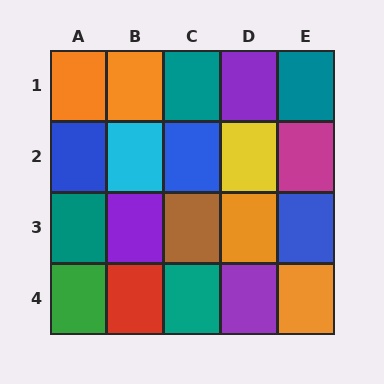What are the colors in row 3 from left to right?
Teal, purple, brown, orange, blue.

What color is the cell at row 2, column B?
Cyan.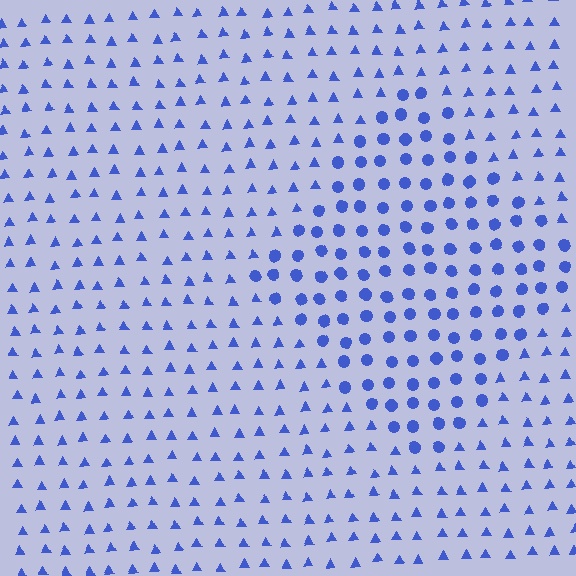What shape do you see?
I see a diamond.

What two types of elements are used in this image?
The image uses circles inside the diamond region and triangles outside it.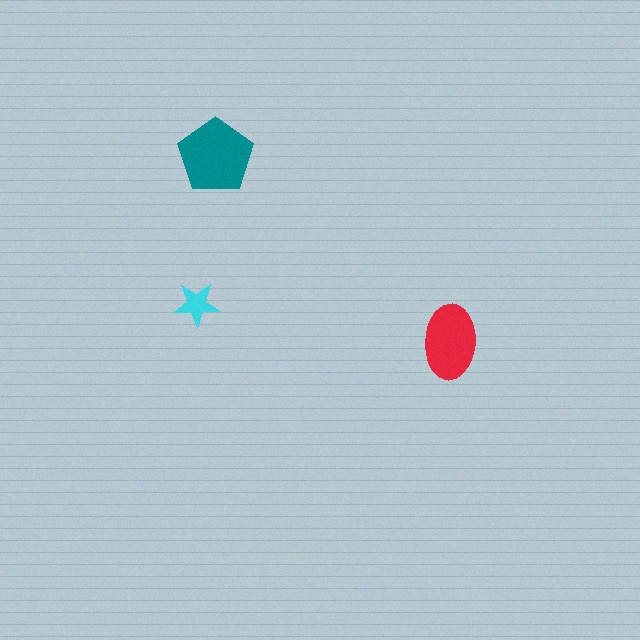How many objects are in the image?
There are 3 objects in the image.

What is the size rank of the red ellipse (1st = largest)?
2nd.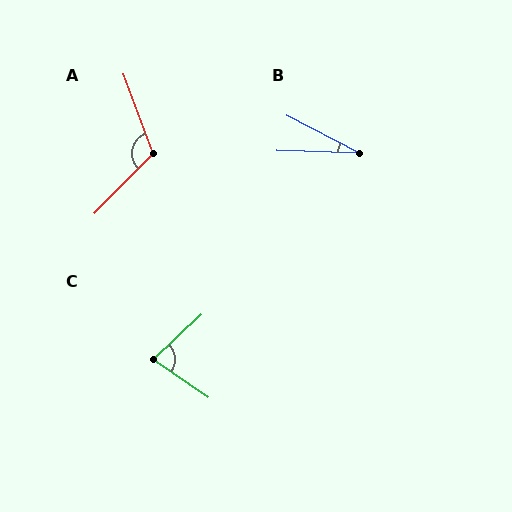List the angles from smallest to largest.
B (26°), C (78°), A (115°).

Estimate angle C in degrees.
Approximately 78 degrees.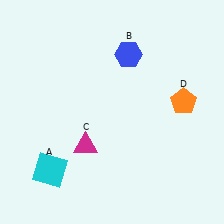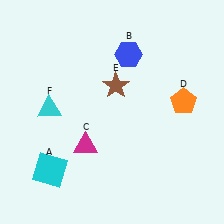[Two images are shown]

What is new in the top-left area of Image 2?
A cyan triangle (F) was added in the top-left area of Image 2.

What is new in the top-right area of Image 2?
A brown star (E) was added in the top-right area of Image 2.